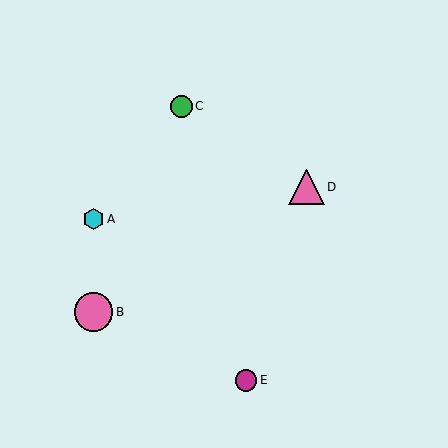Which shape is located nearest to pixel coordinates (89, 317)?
The pink circle (labeled B) at (93, 312) is nearest to that location.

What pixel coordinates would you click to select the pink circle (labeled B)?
Click at (93, 312) to select the pink circle B.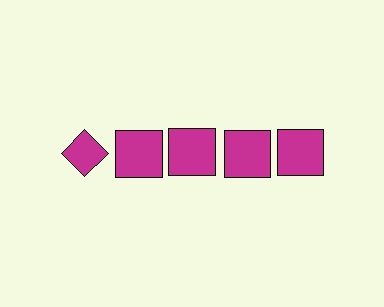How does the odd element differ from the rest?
It has a different shape: diamond instead of square.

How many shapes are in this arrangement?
There are 5 shapes arranged in a grid pattern.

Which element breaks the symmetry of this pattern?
The magenta diamond in the top row, leftmost column breaks the symmetry. All other shapes are magenta squares.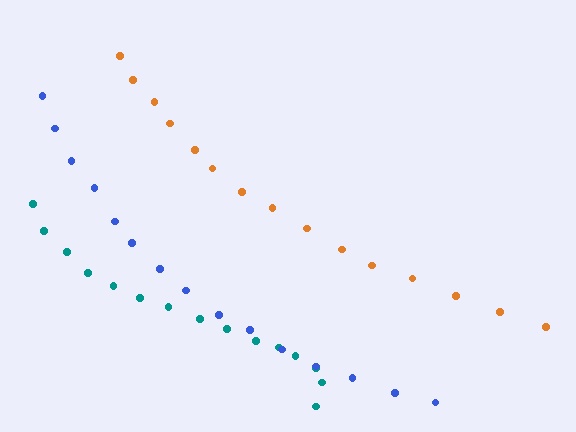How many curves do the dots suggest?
There are 3 distinct paths.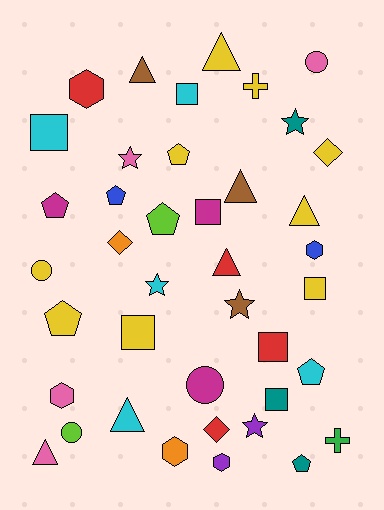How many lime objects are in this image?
There are 2 lime objects.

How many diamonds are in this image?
There are 3 diamonds.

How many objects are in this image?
There are 40 objects.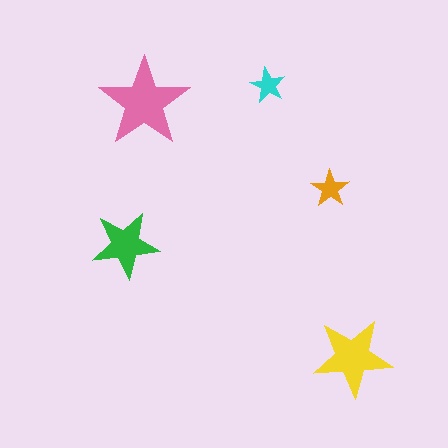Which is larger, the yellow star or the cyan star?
The yellow one.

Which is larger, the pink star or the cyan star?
The pink one.